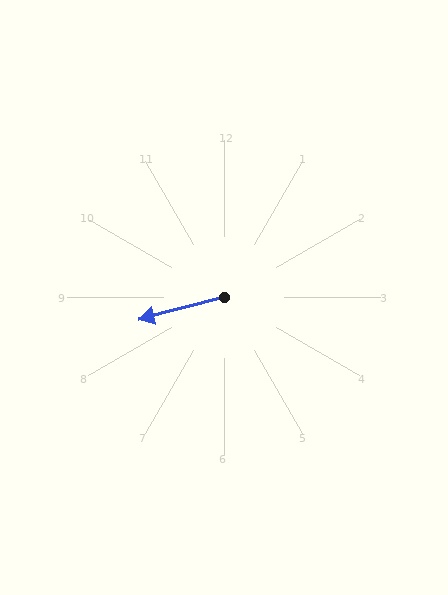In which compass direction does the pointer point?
West.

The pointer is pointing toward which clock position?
Roughly 9 o'clock.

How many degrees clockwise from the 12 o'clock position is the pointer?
Approximately 256 degrees.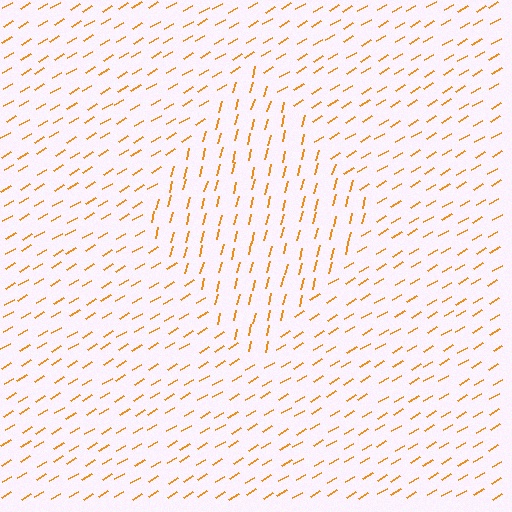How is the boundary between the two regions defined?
The boundary is defined purely by a change in line orientation (approximately 45 degrees difference). All lines are the same color and thickness.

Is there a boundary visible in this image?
Yes, there is a texture boundary formed by a change in line orientation.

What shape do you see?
I see a diamond.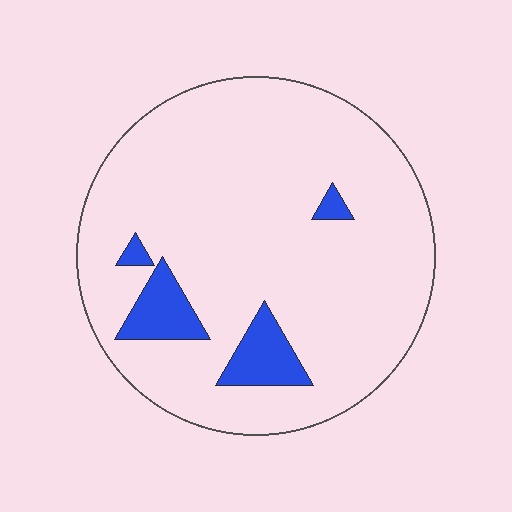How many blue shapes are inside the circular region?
4.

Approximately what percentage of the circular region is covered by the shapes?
Approximately 10%.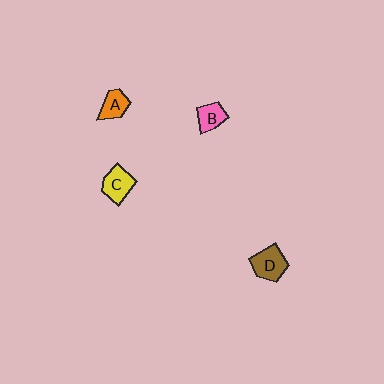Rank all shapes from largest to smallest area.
From largest to smallest: D (brown), C (yellow), A (orange), B (pink).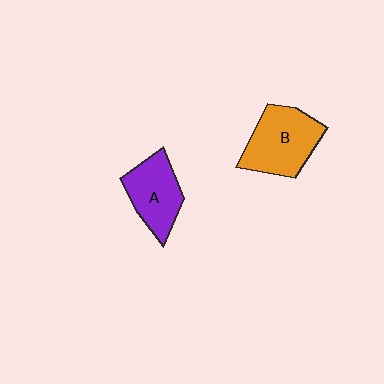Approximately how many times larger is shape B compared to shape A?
Approximately 1.2 times.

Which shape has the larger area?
Shape B (orange).